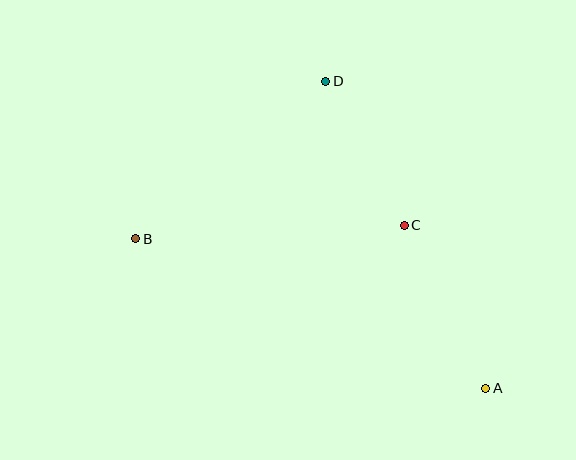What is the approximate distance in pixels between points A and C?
The distance between A and C is approximately 182 pixels.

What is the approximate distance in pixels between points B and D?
The distance between B and D is approximately 247 pixels.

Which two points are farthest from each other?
Points A and B are farthest from each other.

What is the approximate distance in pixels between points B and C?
The distance between B and C is approximately 269 pixels.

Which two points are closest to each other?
Points C and D are closest to each other.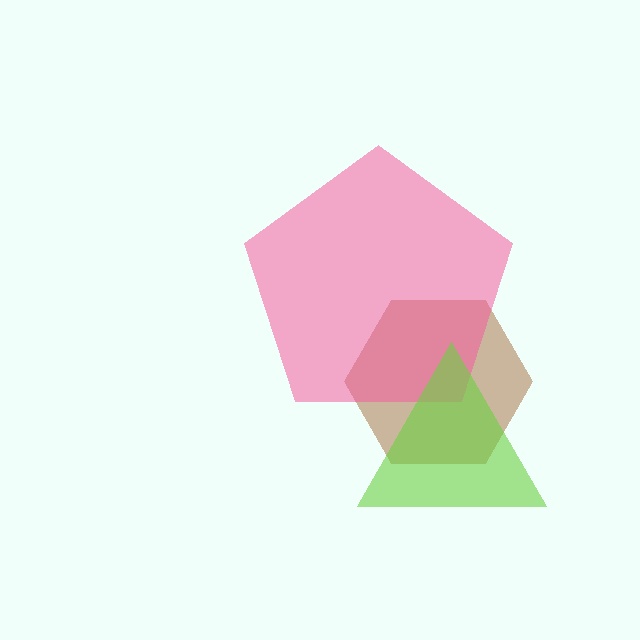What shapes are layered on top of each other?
The layered shapes are: a brown hexagon, a pink pentagon, a lime triangle.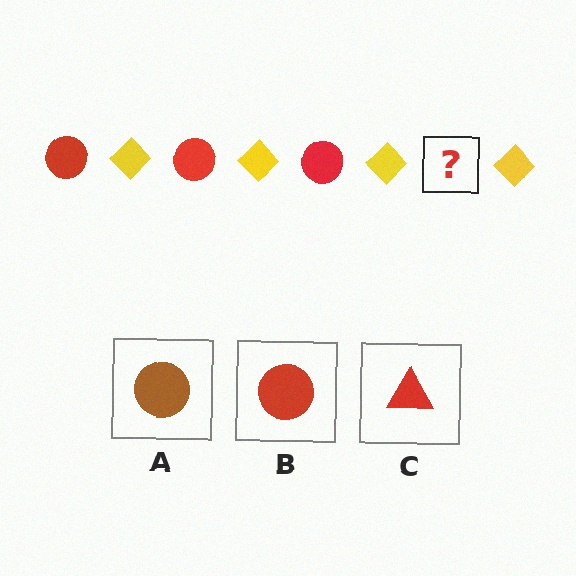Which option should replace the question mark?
Option B.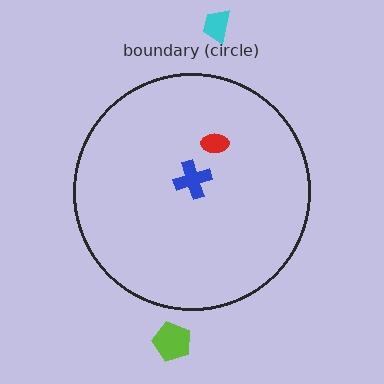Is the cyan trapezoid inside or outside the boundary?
Outside.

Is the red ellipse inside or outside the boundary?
Inside.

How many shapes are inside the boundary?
2 inside, 2 outside.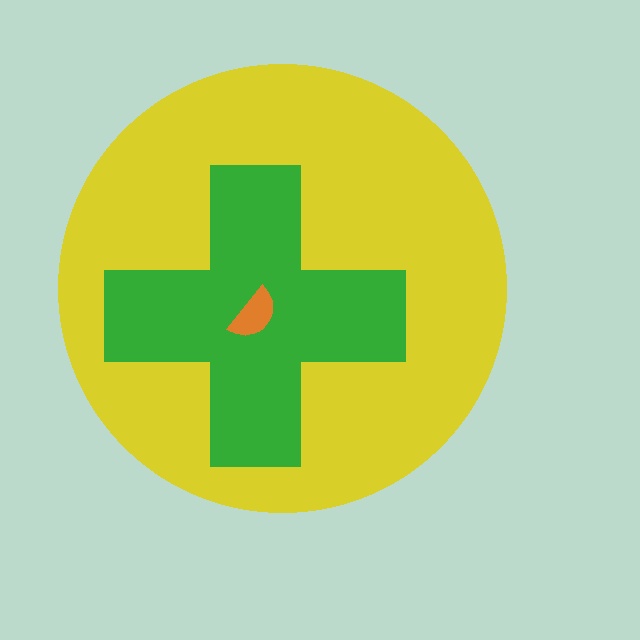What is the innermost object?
The orange semicircle.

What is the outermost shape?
The yellow circle.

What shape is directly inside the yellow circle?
The green cross.